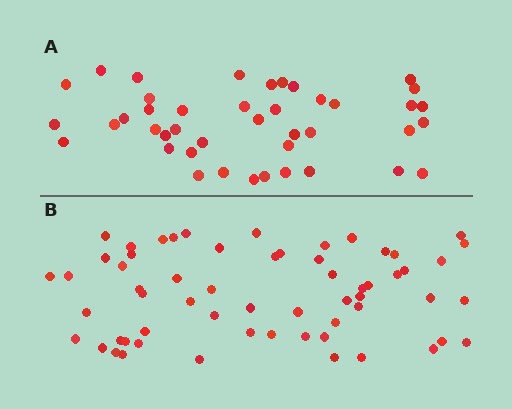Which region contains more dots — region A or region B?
Region B (the bottom region) has more dots.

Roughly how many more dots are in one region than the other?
Region B has approximately 20 more dots than region A.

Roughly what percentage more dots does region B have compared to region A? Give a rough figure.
About 45% more.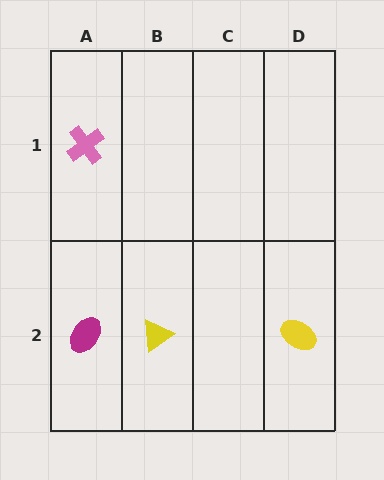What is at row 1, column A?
A pink cross.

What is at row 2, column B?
A yellow triangle.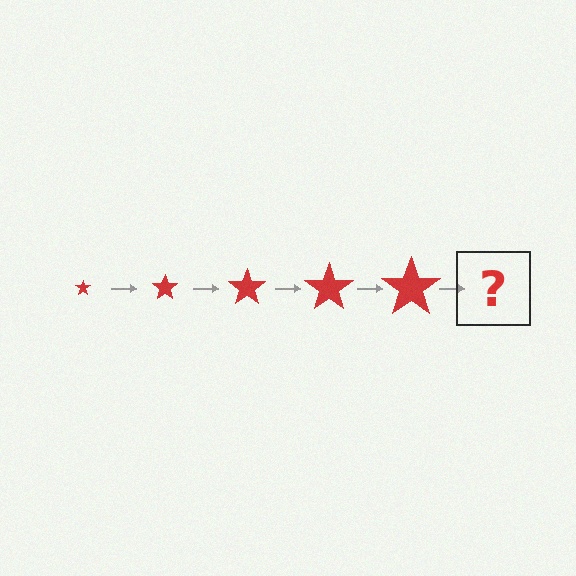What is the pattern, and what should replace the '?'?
The pattern is that the star gets progressively larger each step. The '?' should be a red star, larger than the previous one.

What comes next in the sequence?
The next element should be a red star, larger than the previous one.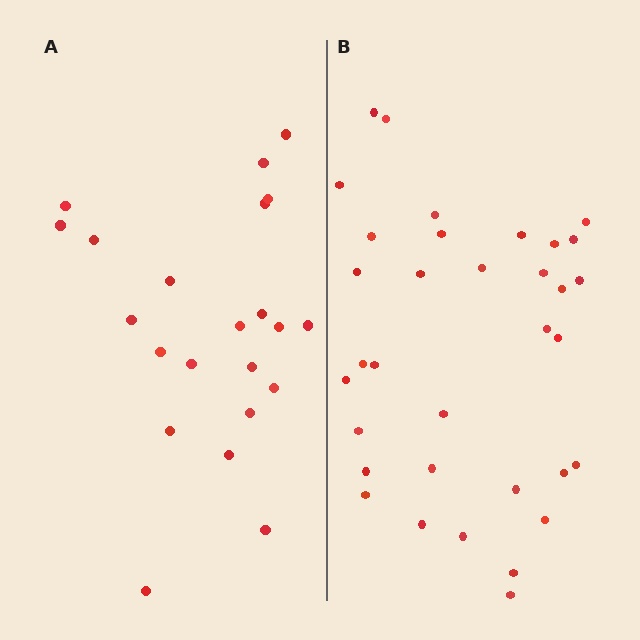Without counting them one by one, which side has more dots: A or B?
Region B (the right region) has more dots.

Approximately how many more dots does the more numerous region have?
Region B has roughly 12 or so more dots than region A.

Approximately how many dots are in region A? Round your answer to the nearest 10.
About 20 dots. (The exact count is 22, which rounds to 20.)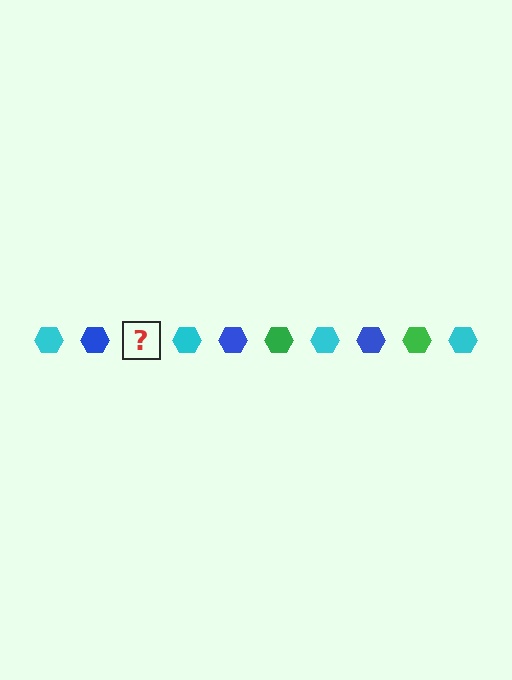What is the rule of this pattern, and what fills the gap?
The rule is that the pattern cycles through cyan, blue, green hexagons. The gap should be filled with a green hexagon.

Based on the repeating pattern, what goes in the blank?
The blank should be a green hexagon.